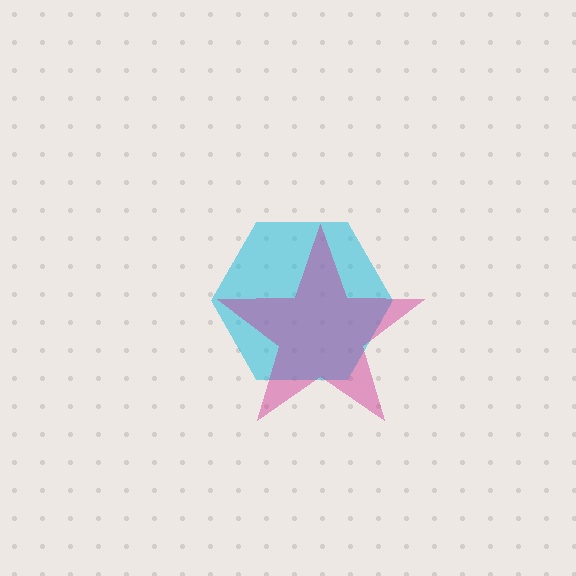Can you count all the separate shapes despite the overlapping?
Yes, there are 2 separate shapes.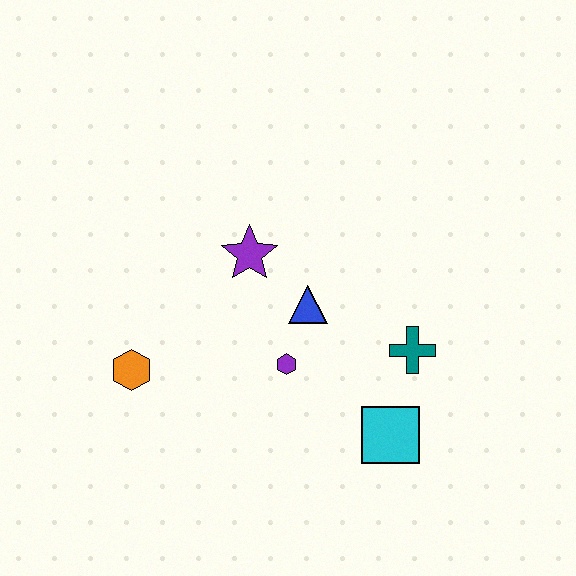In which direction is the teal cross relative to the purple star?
The teal cross is to the right of the purple star.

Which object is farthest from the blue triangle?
The orange hexagon is farthest from the blue triangle.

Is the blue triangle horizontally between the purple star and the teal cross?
Yes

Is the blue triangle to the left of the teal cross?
Yes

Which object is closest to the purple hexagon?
The blue triangle is closest to the purple hexagon.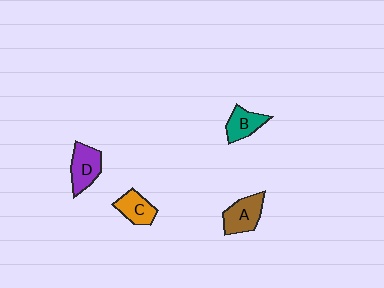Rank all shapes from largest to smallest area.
From largest to smallest: A (brown), D (purple), B (teal), C (orange).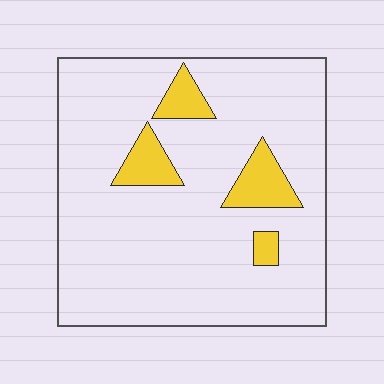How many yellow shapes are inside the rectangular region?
4.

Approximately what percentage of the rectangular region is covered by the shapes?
Approximately 10%.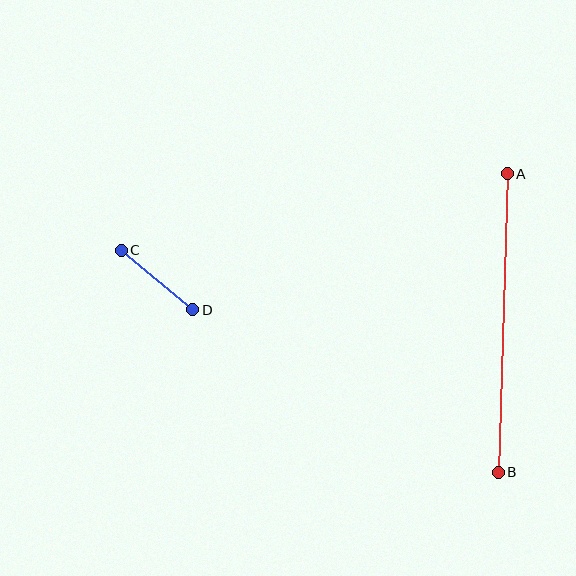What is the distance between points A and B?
The distance is approximately 298 pixels.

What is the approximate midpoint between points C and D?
The midpoint is at approximately (157, 280) pixels.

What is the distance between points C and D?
The distance is approximately 93 pixels.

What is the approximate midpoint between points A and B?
The midpoint is at approximately (503, 323) pixels.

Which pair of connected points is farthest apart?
Points A and B are farthest apart.